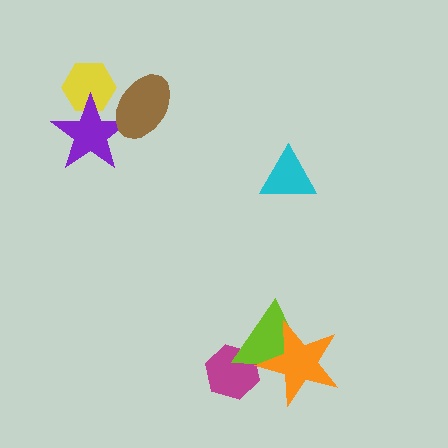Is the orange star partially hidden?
No, no other shape covers it.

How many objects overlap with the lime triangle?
2 objects overlap with the lime triangle.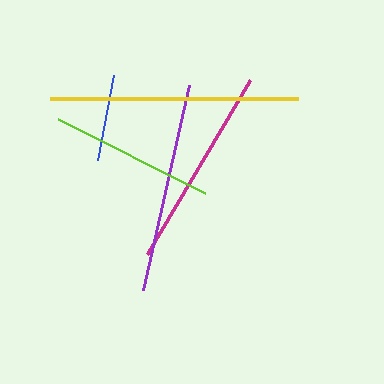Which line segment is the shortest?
The blue line is the shortest at approximately 87 pixels.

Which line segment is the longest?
The yellow line is the longest at approximately 248 pixels.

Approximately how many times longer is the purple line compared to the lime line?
The purple line is approximately 1.3 times the length of the lime line.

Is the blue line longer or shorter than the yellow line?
The yellow line is longer than the blue line.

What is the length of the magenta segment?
The magenta segment is approximately 202 pixels long.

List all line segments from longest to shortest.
From longest to shortest: yellow, purple, magenta, lime, blue.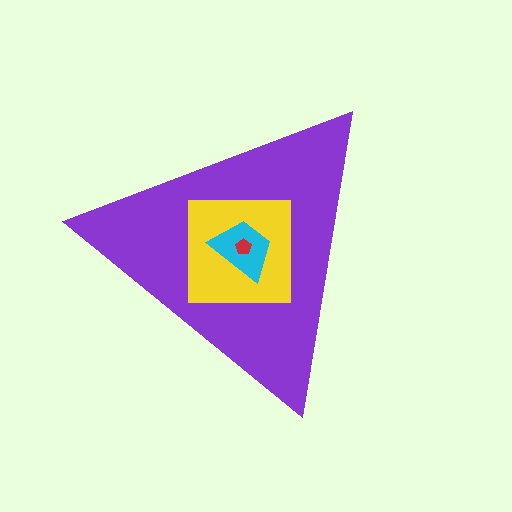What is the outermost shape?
The purple triangle.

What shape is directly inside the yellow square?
The cyan trapezoid.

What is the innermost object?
The red pentagon.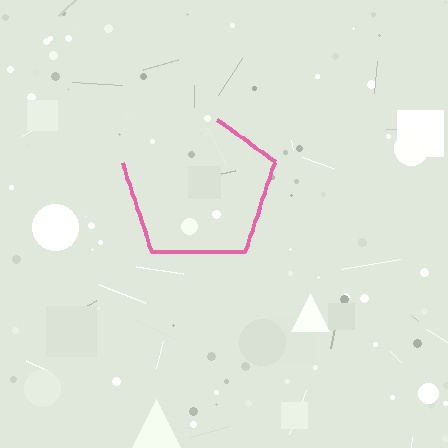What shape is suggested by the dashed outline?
The dashed outline suggests a pentagon.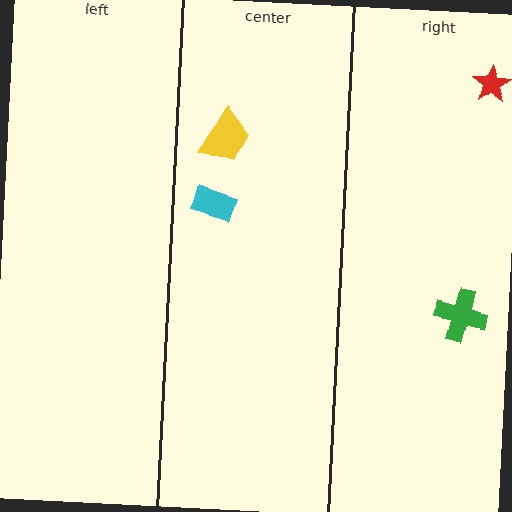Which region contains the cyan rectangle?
The center region.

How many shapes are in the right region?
2.